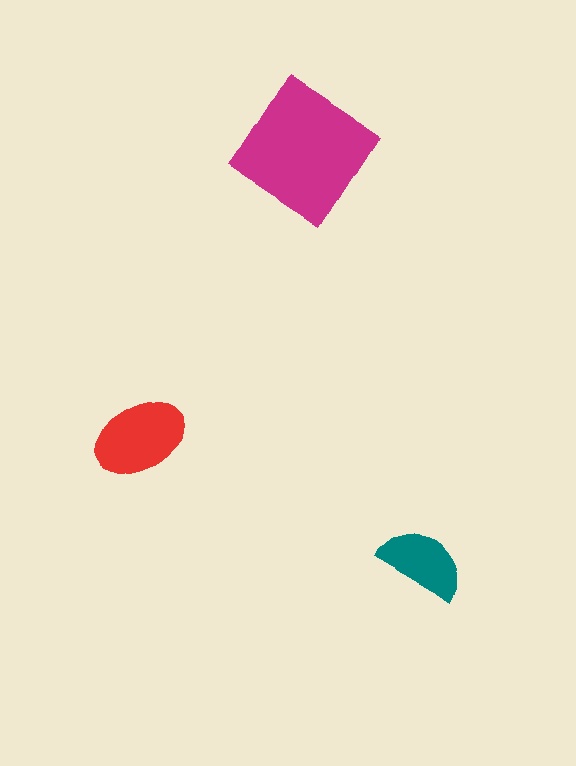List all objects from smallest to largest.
The teal semicircle, the red ellipse, the magenta diamond.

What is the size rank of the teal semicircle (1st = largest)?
3rd.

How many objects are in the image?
There are 3 objects in the image.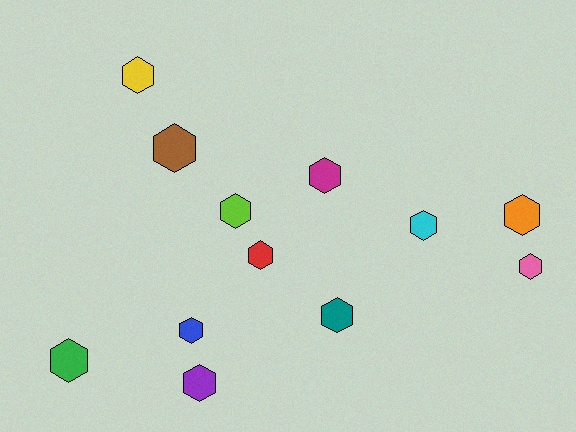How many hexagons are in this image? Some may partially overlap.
There are 12 hexagons.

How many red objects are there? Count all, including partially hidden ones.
There is 1 red object.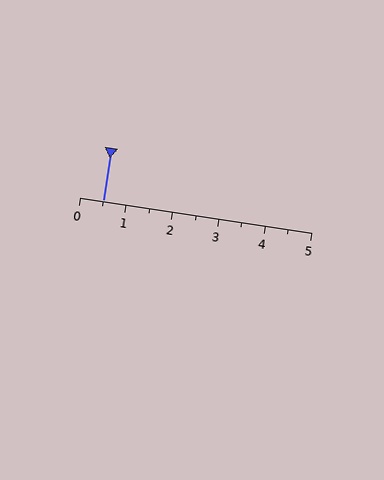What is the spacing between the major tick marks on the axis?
The major ticks are spaced 1 apart.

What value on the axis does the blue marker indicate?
The marker indicates approximately 0.5.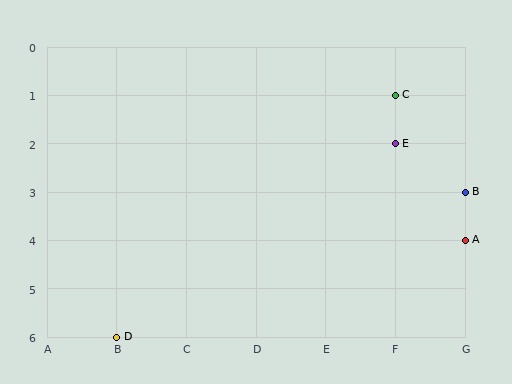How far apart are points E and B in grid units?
Points E and B are 1 column and 1 row apart (about 1.4 grid units diagonally).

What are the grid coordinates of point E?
Point E is at grid coordinates (F, 2).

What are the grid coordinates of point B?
Point B is at grid coordinates (G, 3).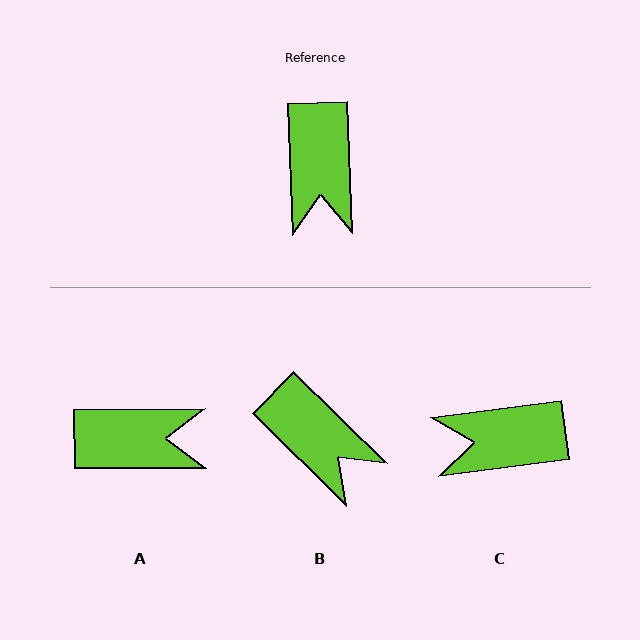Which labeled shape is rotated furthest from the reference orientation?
A, about 88 degrees away.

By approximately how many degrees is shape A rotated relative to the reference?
Approximately 88 degrees counter-clockwise.